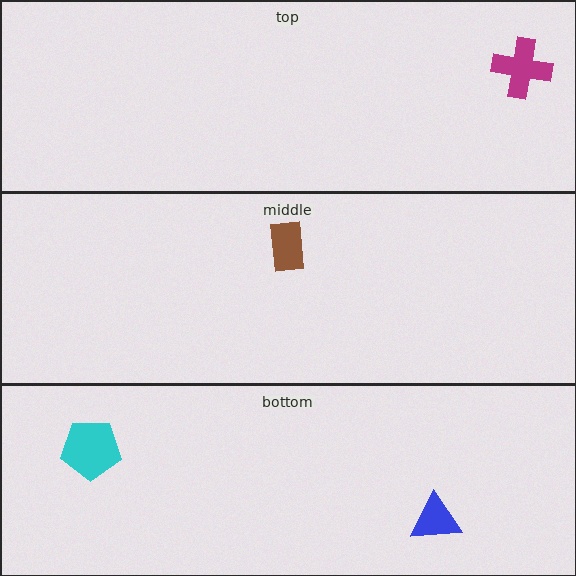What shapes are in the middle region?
The brown rectangle.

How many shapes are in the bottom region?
2.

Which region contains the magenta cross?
The top region.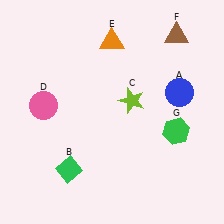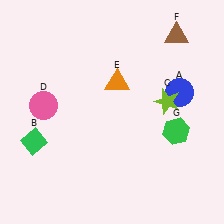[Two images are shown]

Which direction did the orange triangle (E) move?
The orange triangle (E) moved down.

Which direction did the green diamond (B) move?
The green diamond (B) moved left.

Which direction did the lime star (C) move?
The lime star (C) moved right.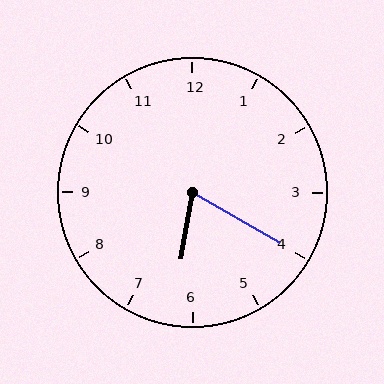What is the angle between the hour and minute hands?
Approximately 70 degrees.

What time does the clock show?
6:20.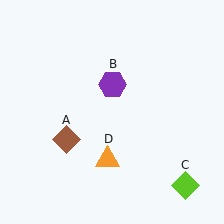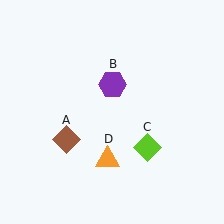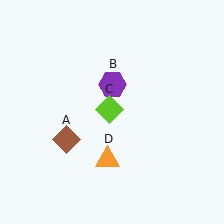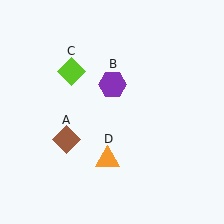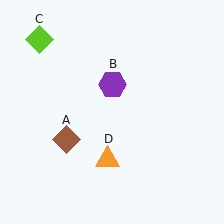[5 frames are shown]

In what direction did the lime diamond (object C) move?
The lime diamond (object C) moved up and to the left.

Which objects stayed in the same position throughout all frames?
Brown diamond (object A) and purple hexagon (object B) and orange triangle (object D) remained stationary.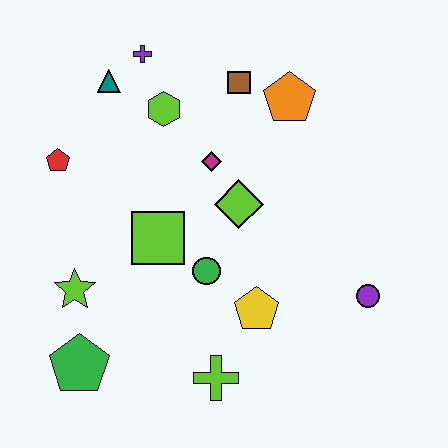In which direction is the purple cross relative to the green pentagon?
The purple cross is above the green pentagon.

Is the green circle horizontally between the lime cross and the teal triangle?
Yes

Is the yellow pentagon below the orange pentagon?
Yes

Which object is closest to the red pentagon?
The teal triangle is closest to the red pentagon.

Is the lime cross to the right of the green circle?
Yes